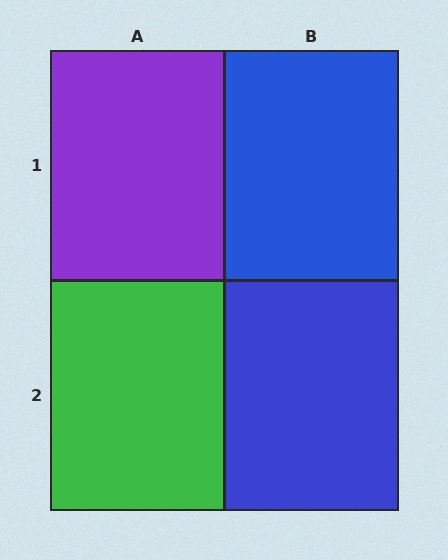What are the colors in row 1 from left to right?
Purple, blue.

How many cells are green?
1 cell is green.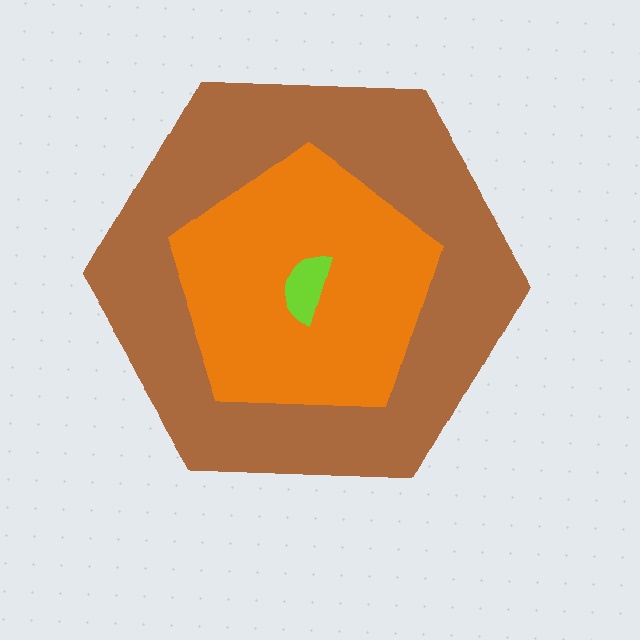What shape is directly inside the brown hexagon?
The orange pentagon.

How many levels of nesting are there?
3.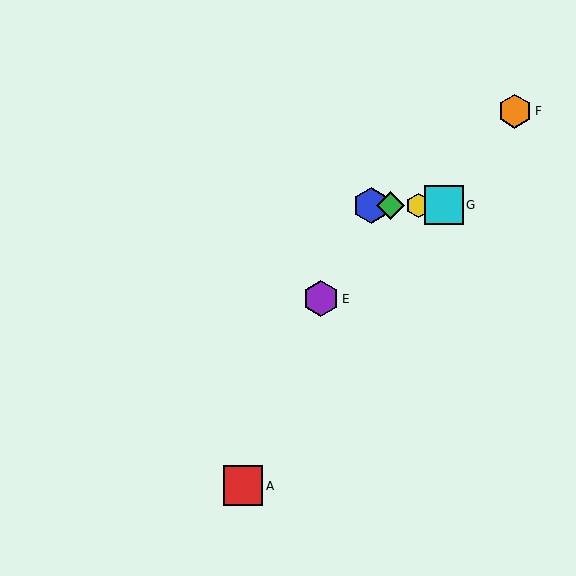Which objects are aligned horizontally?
Objects B, C, D, G are aligned horizontally.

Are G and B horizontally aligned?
Yes, both are at y≈205.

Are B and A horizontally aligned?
No, B is at y≈205 and A is at y≈486.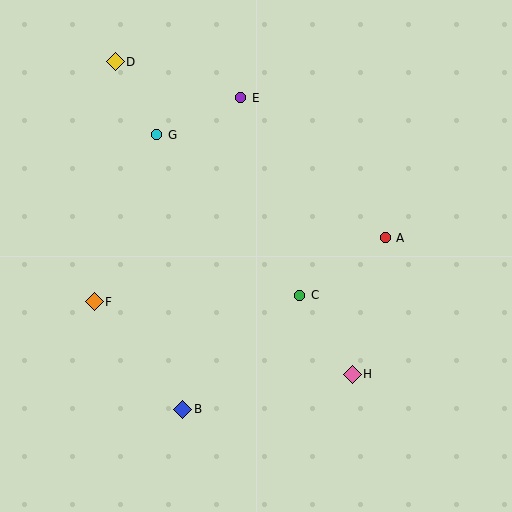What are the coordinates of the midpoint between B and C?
The midpoint between B and C is at (241, 352).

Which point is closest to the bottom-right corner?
Point H is closest to the bottom-right corner.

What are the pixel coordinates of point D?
Point D is at (115, 62).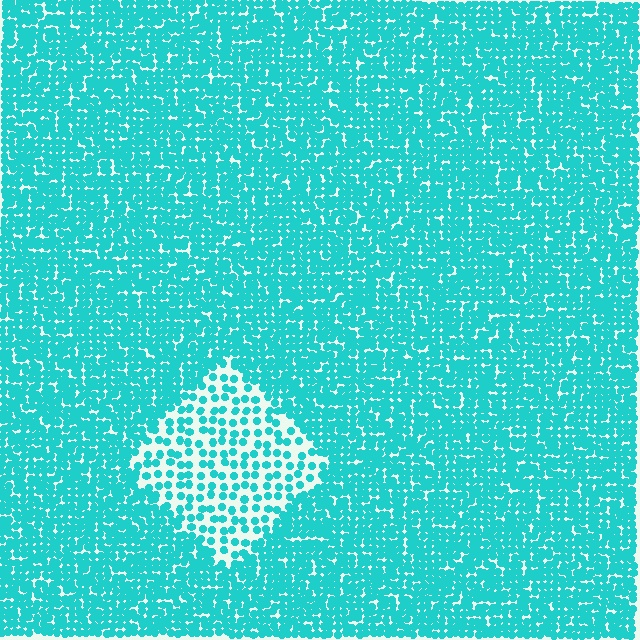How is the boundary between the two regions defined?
The boundary is defined by a change in element density (approximately 2.4x ratio). All elements are the same color, size, and shape.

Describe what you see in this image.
The image contains small cyan elements arranged at two different densities. A diamond-shaped region is visible where the elements are less densely packed than the surrounding area.